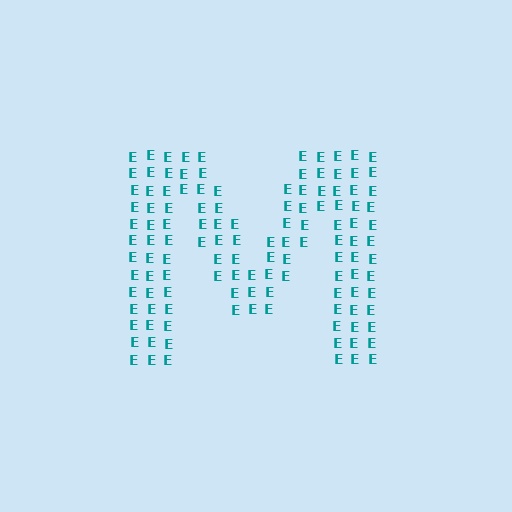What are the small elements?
The small elements are letter E's.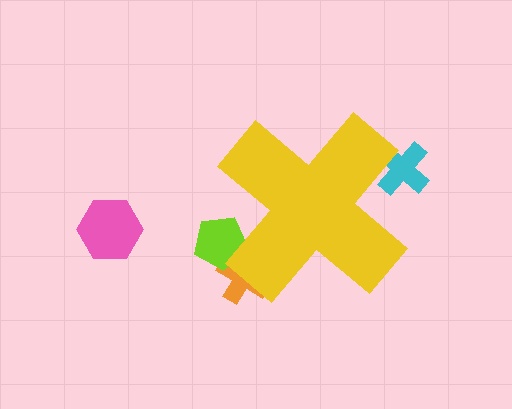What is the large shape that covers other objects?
A yellow cross.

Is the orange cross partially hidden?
Yes, the orange cross is partially hidden behind the yellow cross.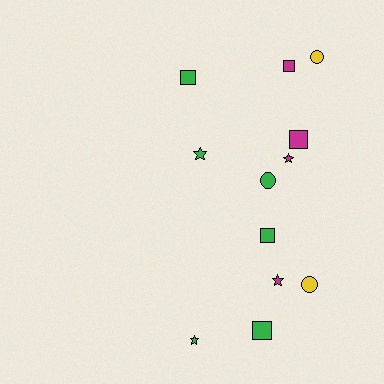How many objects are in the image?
There are 12 objects.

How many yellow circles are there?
There are 2 yellow circles.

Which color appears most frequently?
Green, with 6 objects.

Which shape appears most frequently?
Square, with 5 objects.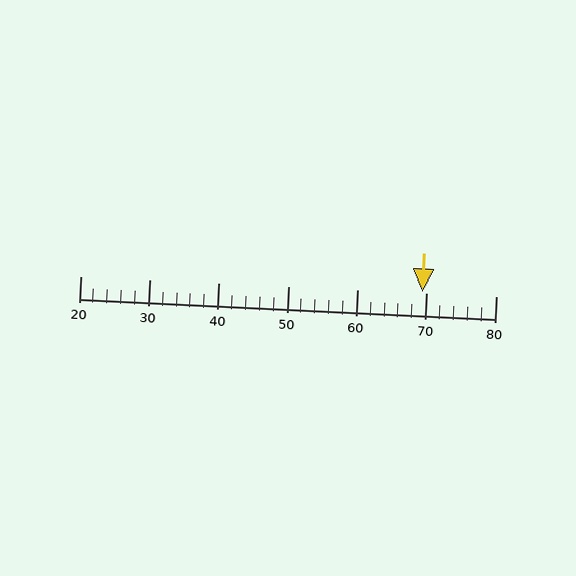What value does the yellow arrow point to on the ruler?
The yellow arrow points to approximately 69.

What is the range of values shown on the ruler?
The ruler shows values from 20 to 80.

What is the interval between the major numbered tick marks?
The major tick marks are spaced 10 units apart.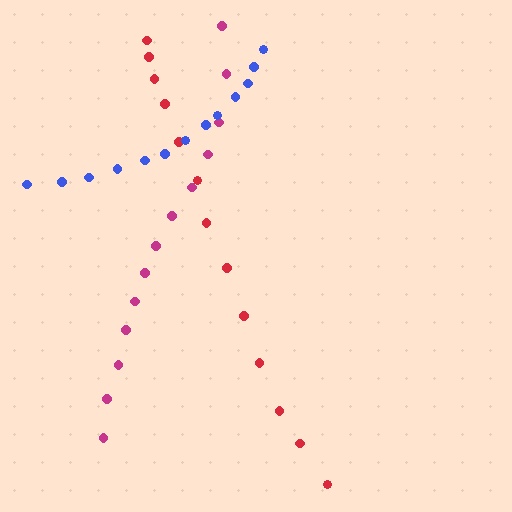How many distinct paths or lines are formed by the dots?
There are 3 distinct paths.